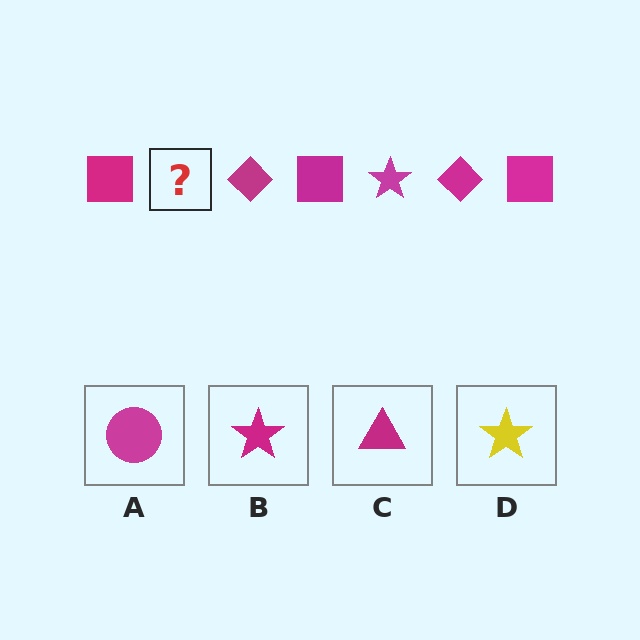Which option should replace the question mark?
Option B.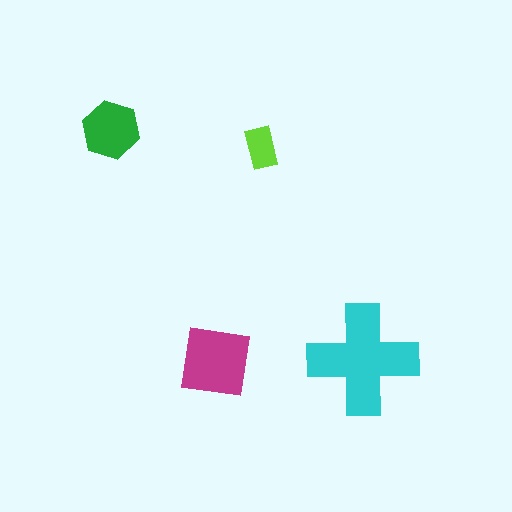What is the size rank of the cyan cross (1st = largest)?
1st.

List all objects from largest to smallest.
The cyan cross, the magenta square, the green hexagon, the lime rectangle.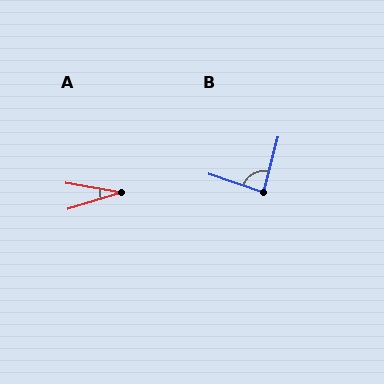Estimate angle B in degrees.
Approximately 85 degrees.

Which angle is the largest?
B, at approximately 85 degrees.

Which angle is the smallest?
A, at approximately 27 degrees.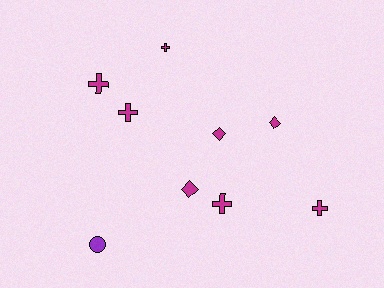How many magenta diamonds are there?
There are 3 magenta diamonds.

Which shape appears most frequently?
Cross, with 5 objects.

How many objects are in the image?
There are 9 objects.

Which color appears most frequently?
Magenta, with 8 objects.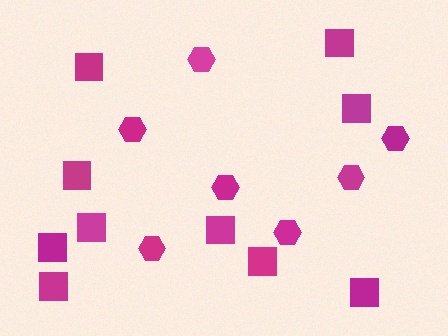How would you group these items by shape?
There are 2 groups: one group of hexagons (7) and one group of squares (10).